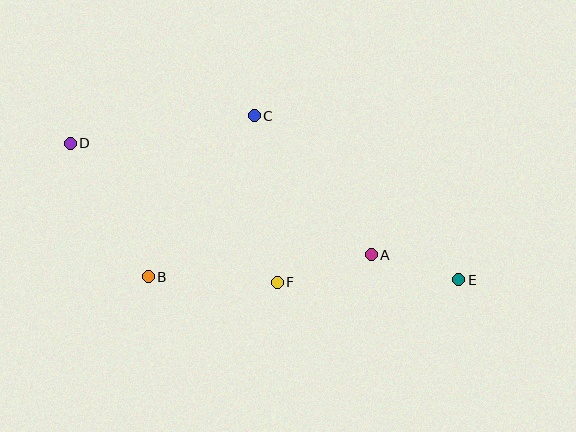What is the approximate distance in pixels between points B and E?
The distance between B and E is approximately 311 pixels.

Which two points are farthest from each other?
Points D and E are farthest from each other.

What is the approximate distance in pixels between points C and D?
The distance between C and D is approximately 186 pixels.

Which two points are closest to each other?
Points A and E are closest to each other.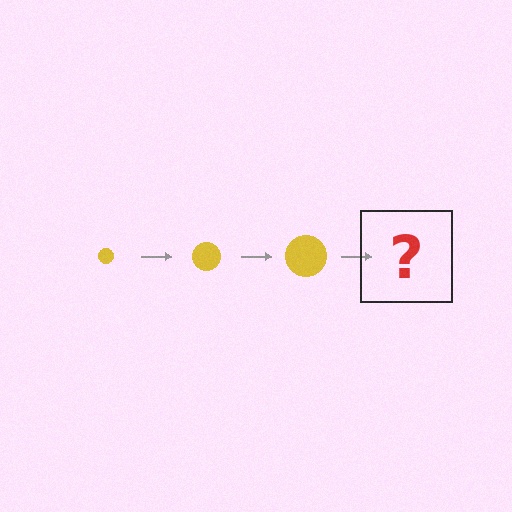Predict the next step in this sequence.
The next step is a yellow circle, larger than the previous one.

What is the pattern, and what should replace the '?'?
The pattern is that the circle gets progressively larger each step. The '?' should be a yellow circle, larger than the previous one.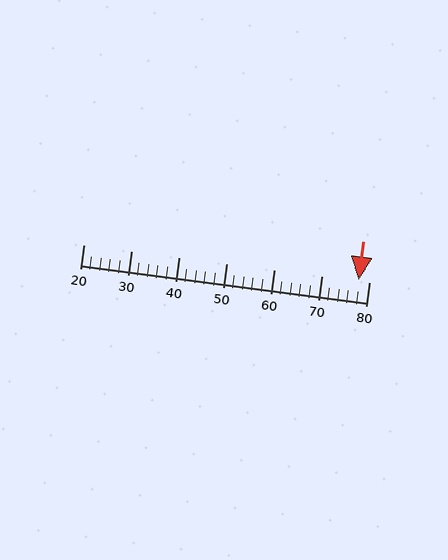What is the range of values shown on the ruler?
The ruler shows values from 20 to 80.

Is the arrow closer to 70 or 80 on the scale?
The arrow is closer to 80.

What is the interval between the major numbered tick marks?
The major tick marks are spaced 10 units apart.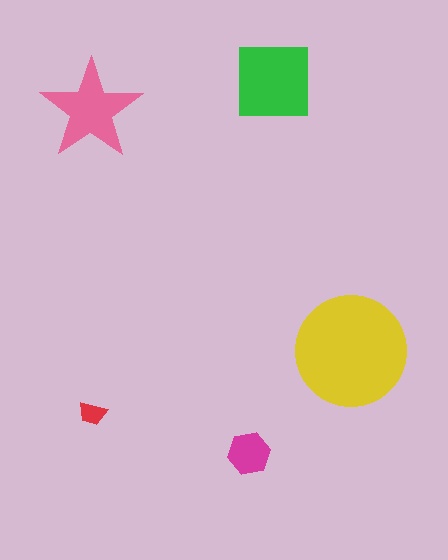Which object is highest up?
The green square is topmost.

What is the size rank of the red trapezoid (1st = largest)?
5th.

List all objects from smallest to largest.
The red trapezoid, the magenta hexagon, the pink star, the green square, the yellow circle.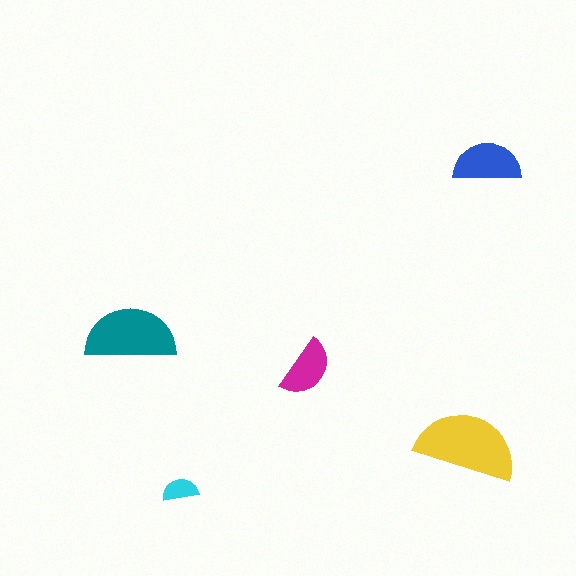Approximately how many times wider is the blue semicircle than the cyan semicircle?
About 2 times wider.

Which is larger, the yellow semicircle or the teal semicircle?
The yellow one.